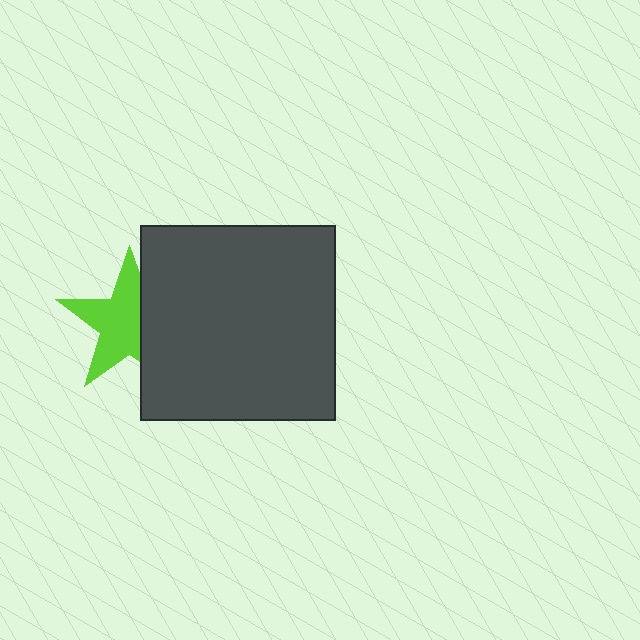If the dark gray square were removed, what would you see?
You would see the complete lime star.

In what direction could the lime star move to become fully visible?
The lime star could move left. That would shift it out from behind the dark gray square entirely.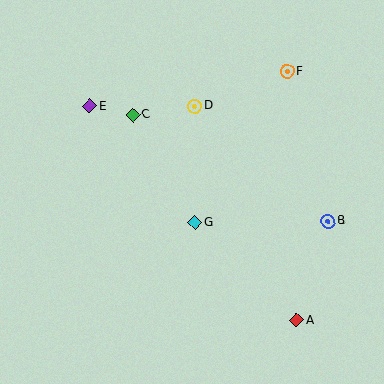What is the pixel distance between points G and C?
The distance between G and C is 125 pixels.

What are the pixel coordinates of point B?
Point B is at (328, 221).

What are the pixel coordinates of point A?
Point A is at (296, 320).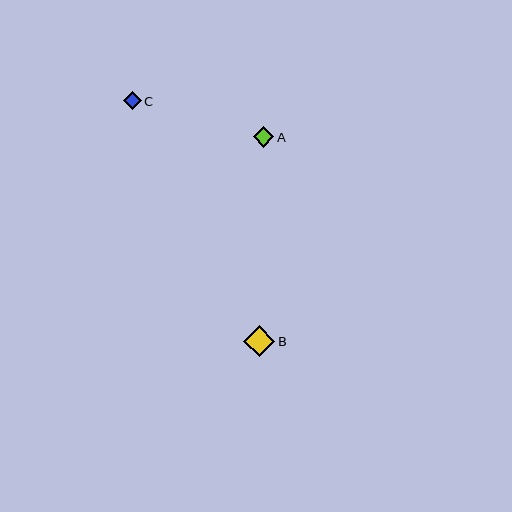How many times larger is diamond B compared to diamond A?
Diamond B is approximately 1.5 times the size of diamond A.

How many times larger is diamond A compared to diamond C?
Diamond A is approximately 1.1 times the size of diamond C.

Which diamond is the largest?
Diamond B is the largest with a size of approximately 31 pixels.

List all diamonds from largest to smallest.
From largest to smallest: B, A, C.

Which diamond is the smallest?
Diamond C is the smallest with a size of approximately 18 pixels.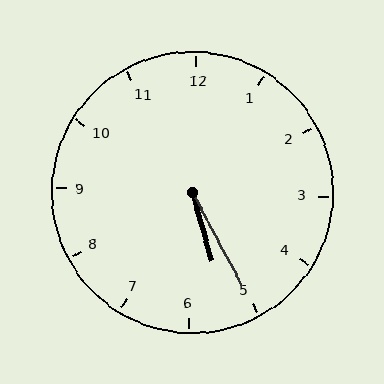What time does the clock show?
5:25.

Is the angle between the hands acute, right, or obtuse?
It is acute.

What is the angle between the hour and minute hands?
Approximately 12 degrees.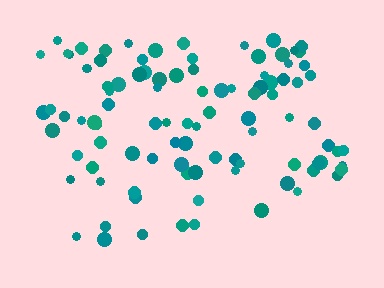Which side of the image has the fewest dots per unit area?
The bottom.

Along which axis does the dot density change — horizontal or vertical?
Vertical.